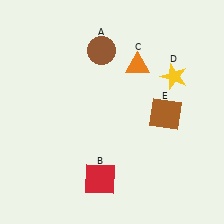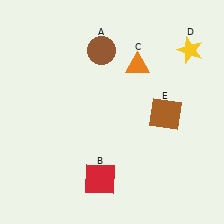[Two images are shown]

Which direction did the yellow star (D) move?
The yellow star (D) moved up.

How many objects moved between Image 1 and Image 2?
1 object moved between the two images.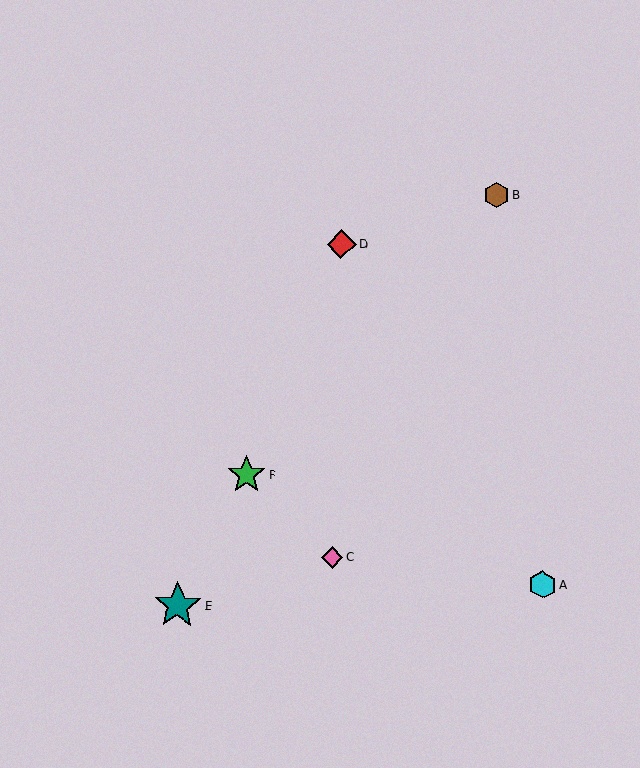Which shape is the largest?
The teal star (labeled E) is the largest.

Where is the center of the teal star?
The center of the teal star is at (177, 606).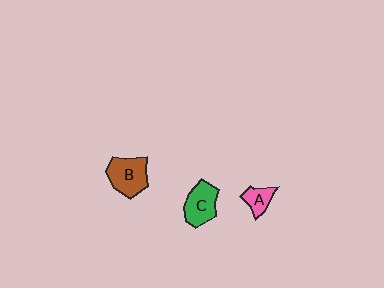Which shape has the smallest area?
Shape A (pink).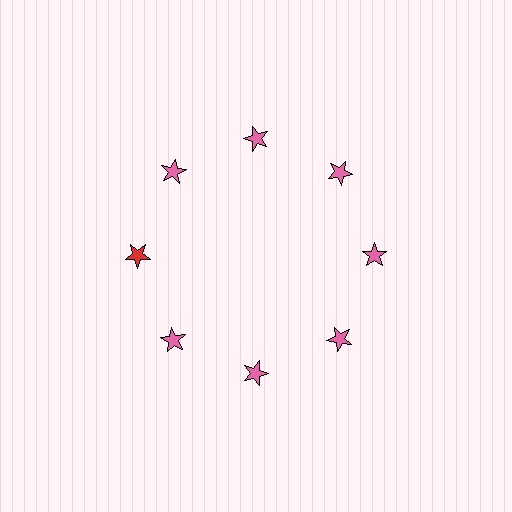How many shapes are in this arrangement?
There are 8 shapes arranged in a ring pattern.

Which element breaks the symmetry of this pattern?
The red star at roughly the 9 o'clock position breaks the symmetry. All other shapes are pink stars.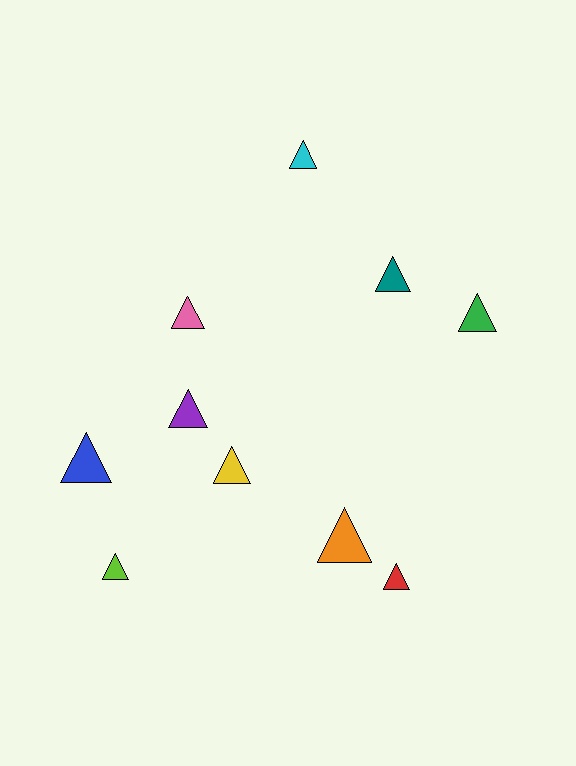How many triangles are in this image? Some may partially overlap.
There are 10 triangles.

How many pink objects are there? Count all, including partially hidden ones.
There is 1 pink object.